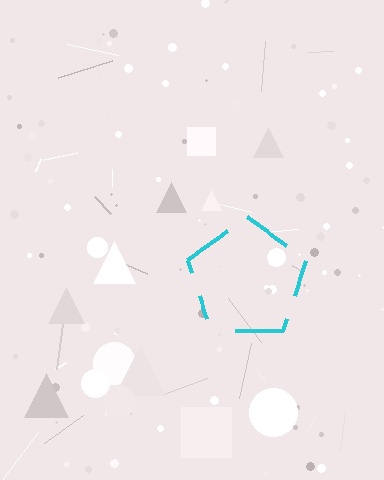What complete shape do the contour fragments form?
The contour fragments form a pentagon.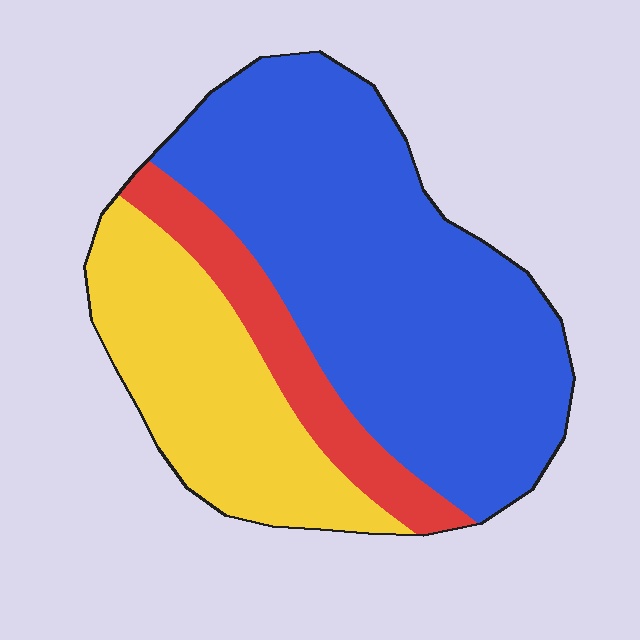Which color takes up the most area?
Blue, at roughly 60%.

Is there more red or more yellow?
Yellow.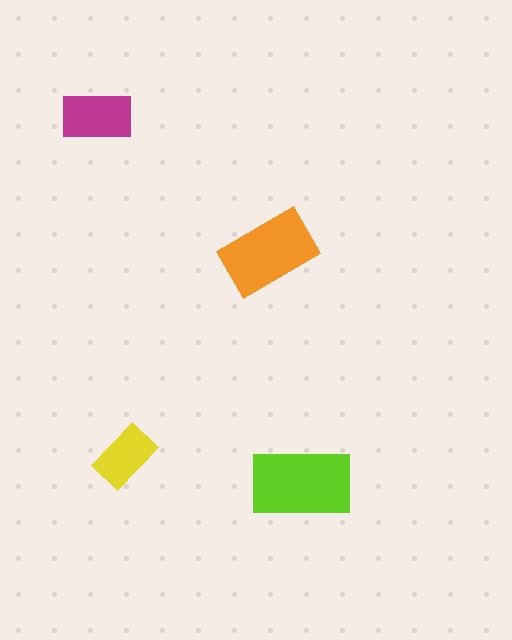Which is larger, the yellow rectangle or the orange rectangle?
The orange one.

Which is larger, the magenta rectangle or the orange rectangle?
The orange one.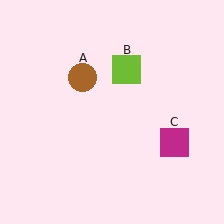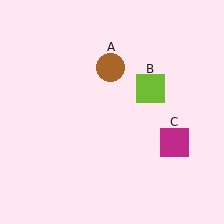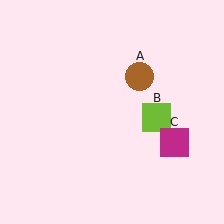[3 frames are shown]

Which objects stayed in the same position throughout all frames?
Magenta square (object C) remained stationary.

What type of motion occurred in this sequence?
The brown circle (object A), lime square (object B) rotated clockwise around the center of the scene.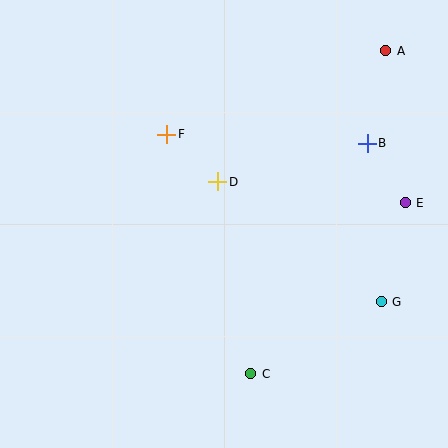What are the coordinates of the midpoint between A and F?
The midpoint between A and F is at (276, 92).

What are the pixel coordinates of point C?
Point C is at (251, 374).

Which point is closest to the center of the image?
Point D at (218, 182) is closest to the center.